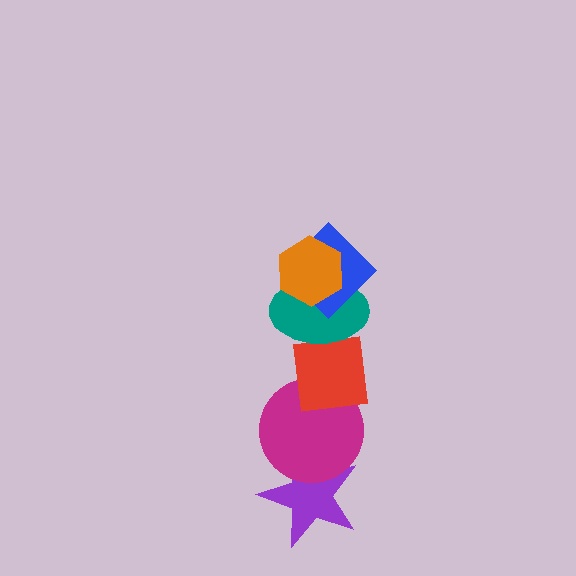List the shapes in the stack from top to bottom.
From top to bottom: the orange hexagon, the blue diamond, the teal ellipse, the red square, the magenta circle, the purple star.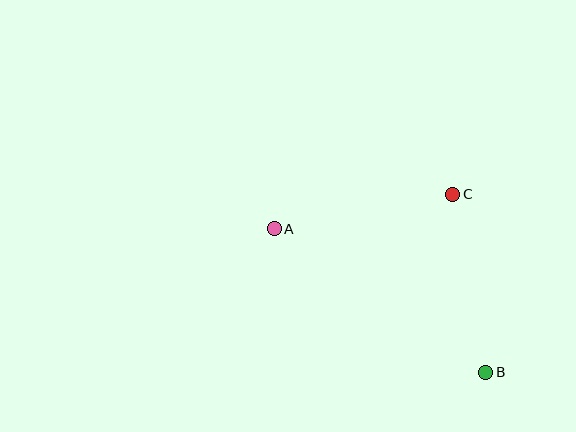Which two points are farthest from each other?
Points A and B are farthest from each other.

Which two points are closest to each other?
Points B and C are closest to each other.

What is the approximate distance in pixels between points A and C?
The distance between A and C is approximately 182 pixels.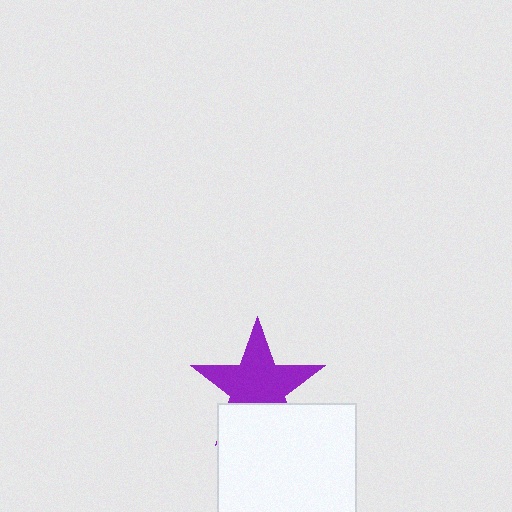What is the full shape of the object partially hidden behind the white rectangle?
The partially hidden object is a purple star.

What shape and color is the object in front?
The object in front is a white rectangle.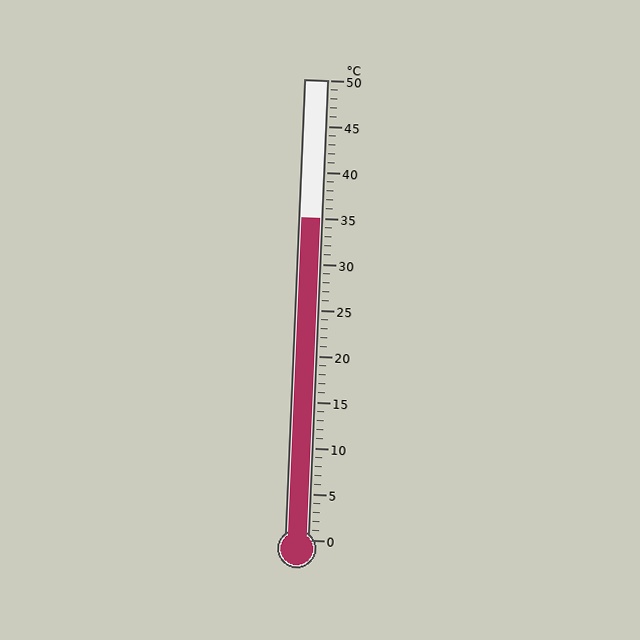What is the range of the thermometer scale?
The thermometer scale ranges from 0°C to 50°C.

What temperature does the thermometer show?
The thermometer shows approximately 35°C.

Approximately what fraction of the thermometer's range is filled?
The thermometer is filled to approximately 70% of its range.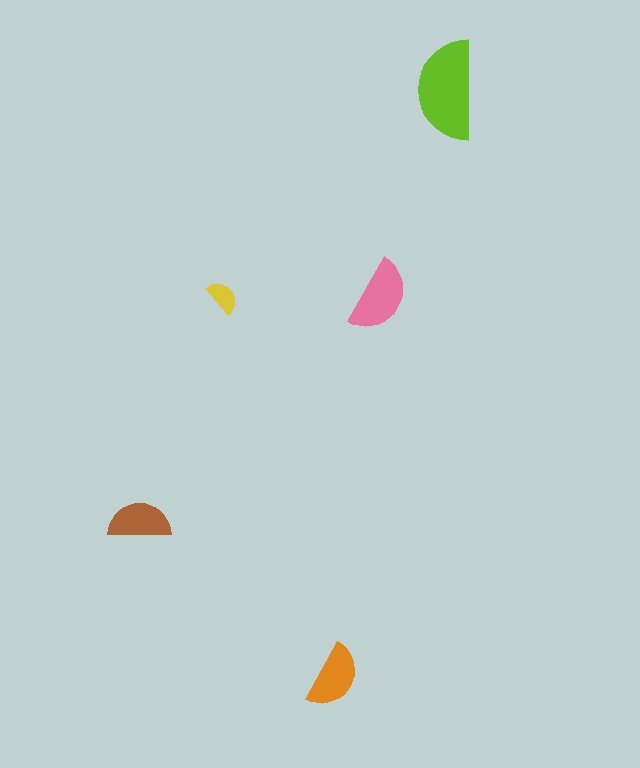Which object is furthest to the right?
The lime semicircle is rightmost.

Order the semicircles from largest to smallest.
the lime one, the pink one, the orange one, the brown one, the yellow one.